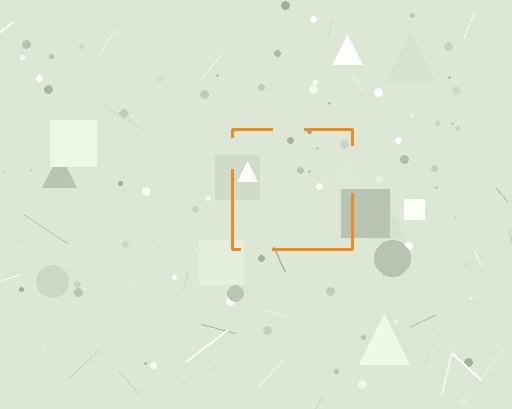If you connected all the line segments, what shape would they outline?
They would outline a square.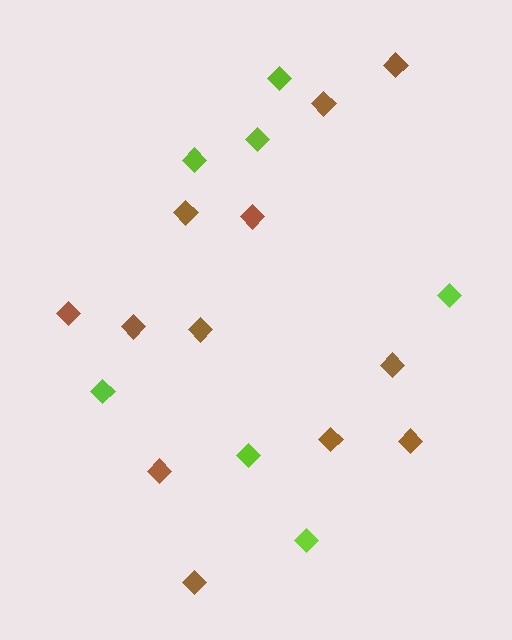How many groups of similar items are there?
There are 2 groups: one group of lime diamonds (7) and one group of brown diamonds (12).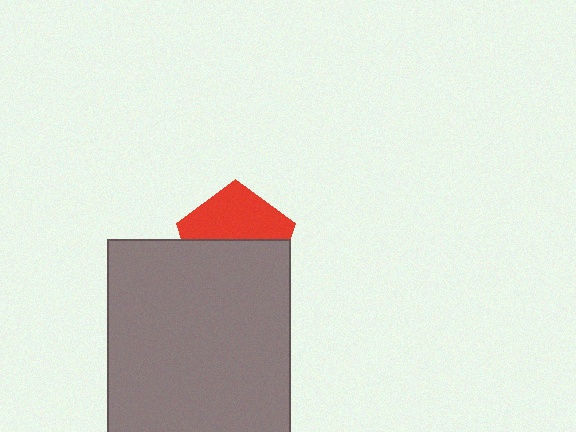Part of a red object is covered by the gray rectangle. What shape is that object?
It is a pentagon.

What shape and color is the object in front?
The object in front is a gray rectangle.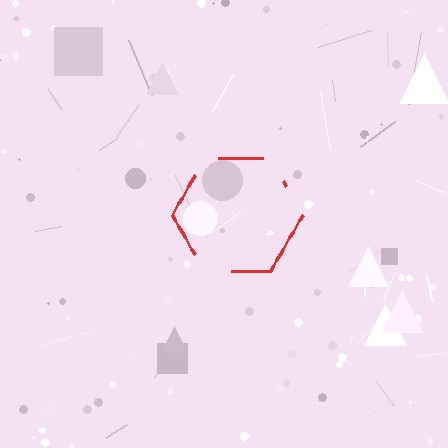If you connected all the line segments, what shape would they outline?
They would outline a hexagon.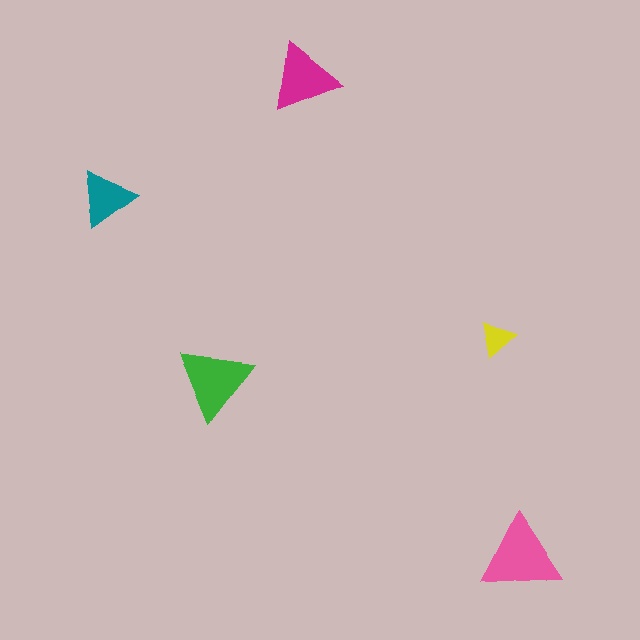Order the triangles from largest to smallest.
the pink one, the green one, the magenta one, the teal one, the yellow one.